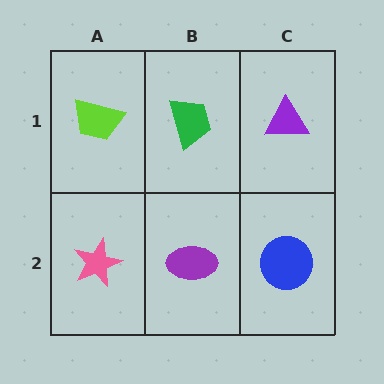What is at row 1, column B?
A green trapezoid.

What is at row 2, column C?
A blue circle.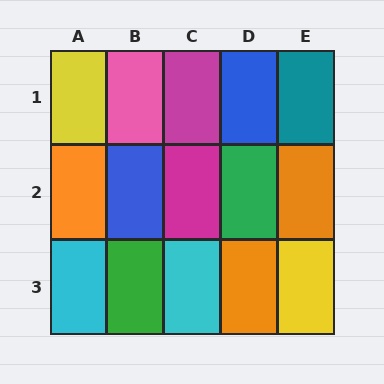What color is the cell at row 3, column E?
Yellow.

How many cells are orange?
3 cells are orange.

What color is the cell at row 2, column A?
Orange.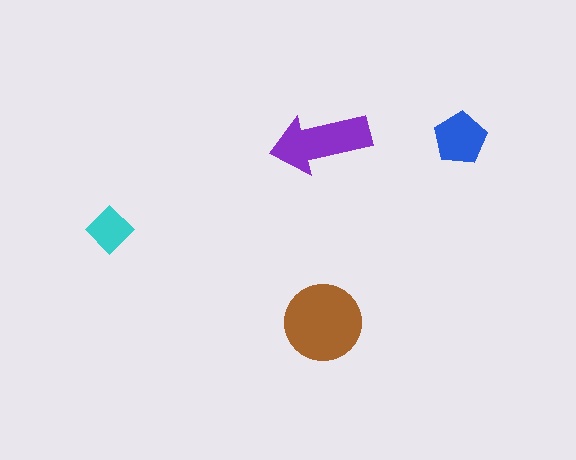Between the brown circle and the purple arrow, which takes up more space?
The brown circle.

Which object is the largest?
The brown circle.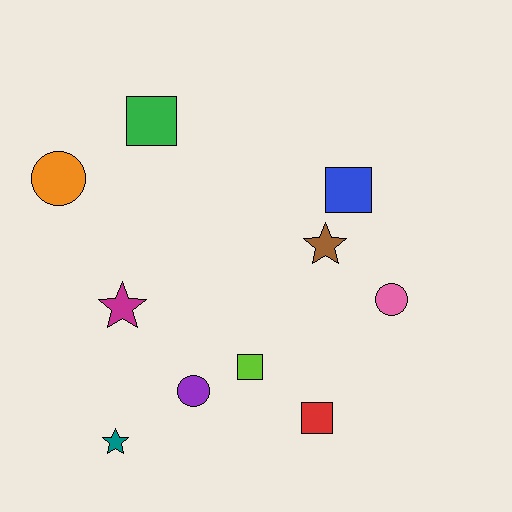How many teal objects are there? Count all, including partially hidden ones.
There is 1 teal object.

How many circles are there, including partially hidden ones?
There are 3 circles.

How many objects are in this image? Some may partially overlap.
There are 10 objects.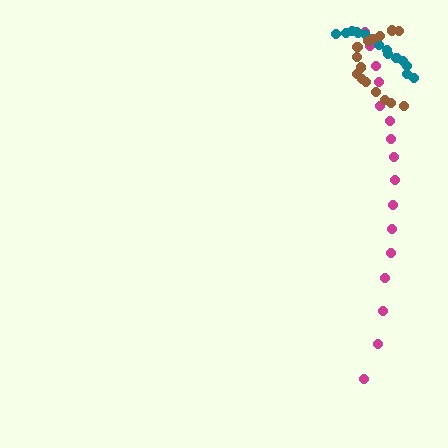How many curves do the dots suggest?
There are 3 distinct paths.